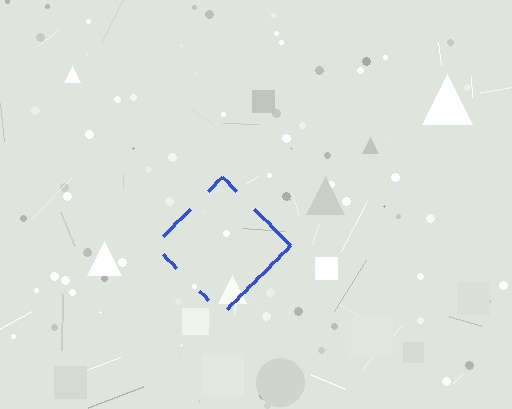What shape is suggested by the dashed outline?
The dashed outline suggests a diamond.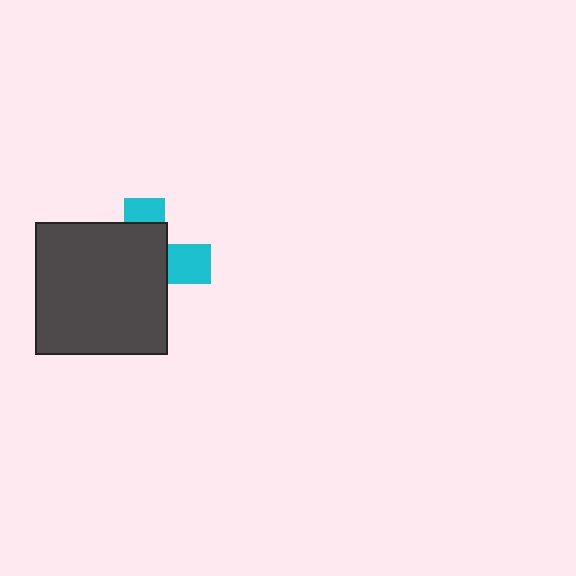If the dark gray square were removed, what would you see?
You would see the complete cyan cross.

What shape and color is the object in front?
The object in front is a dark gray square.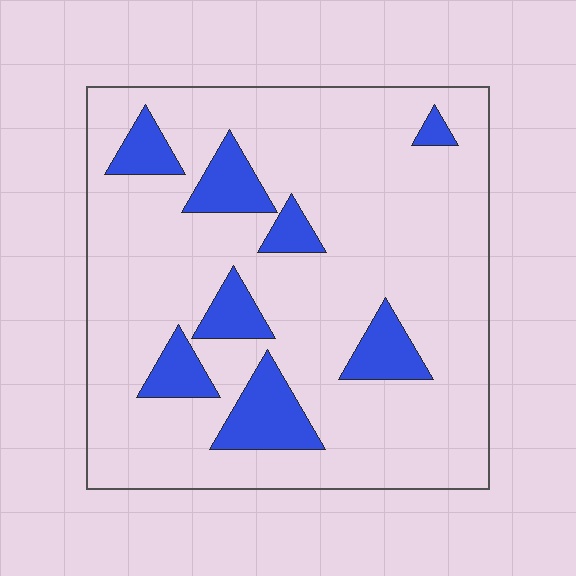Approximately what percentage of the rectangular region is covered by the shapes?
Approximately 15%.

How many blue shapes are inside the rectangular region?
8.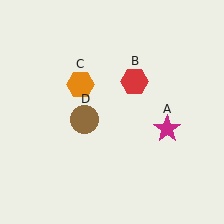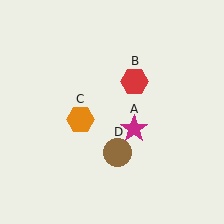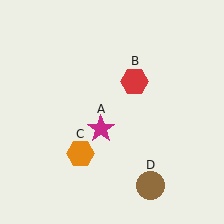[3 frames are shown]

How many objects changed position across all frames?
3 objects changed position: magenta star (object A), orange hexagon (object C), brown circle (object D).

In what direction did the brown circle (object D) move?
The brown circle (object D) moved down and to the right.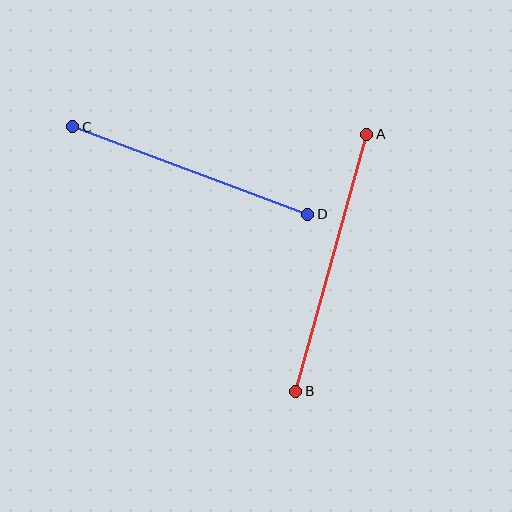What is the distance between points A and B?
The distance is approximately 267 pixels.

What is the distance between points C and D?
The distance is approximately 251 pixels.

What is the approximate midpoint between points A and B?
The midpoint is at approximately (331, 263) pixels.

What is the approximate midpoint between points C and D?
The midpoint is at approximately (190, 171) pixels.